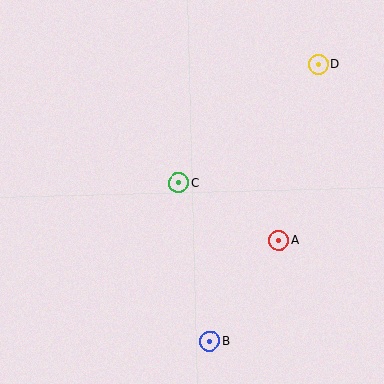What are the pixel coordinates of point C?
Point C is at (179, 183).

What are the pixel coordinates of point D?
Point D is at (318, 64).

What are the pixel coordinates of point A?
Point A is at (279, 241).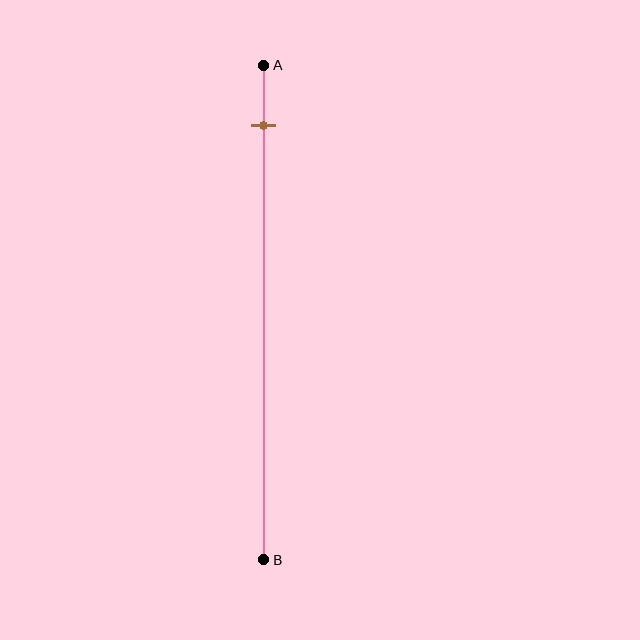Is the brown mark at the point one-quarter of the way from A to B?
No, the mark is at about 10% from A, not at the 25% one-quarter point.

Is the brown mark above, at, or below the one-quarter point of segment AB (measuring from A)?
The brown mark is above the one-quarter point of segment AB.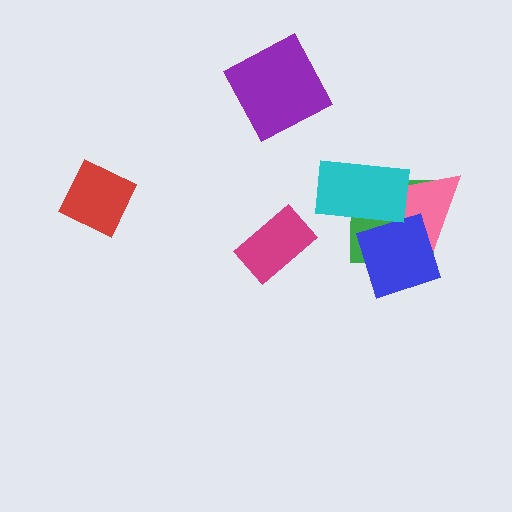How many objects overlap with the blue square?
2 objects overlap with the blue square.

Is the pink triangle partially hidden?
Yes, it is partially covered by another shape.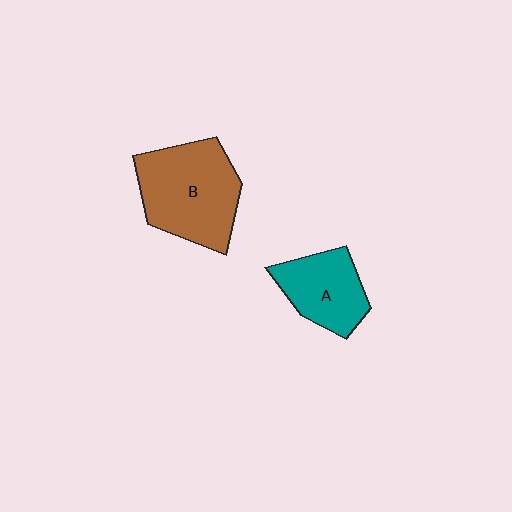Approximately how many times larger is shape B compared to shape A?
Approximately 1.6 times.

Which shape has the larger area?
Shape B (brown).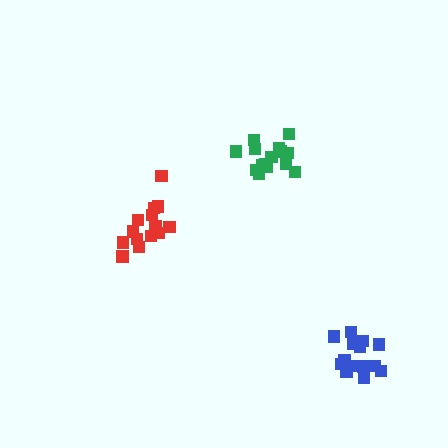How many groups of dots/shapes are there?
There are 3 groups.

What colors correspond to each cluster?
The clusters are colored: red, green, blue.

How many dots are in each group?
Group 1: 14 dots, Group 2: 15 dots, Group 3: 14 dots (43 total).